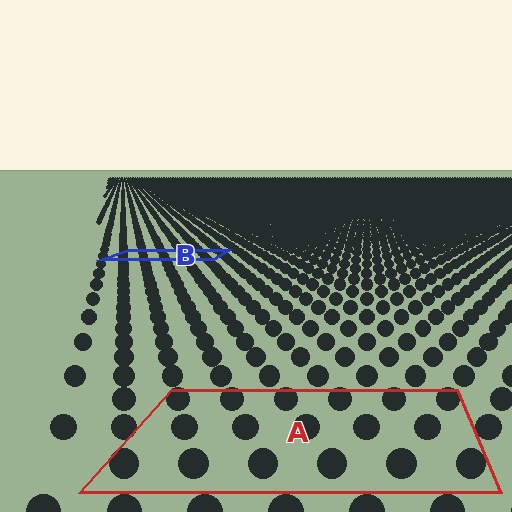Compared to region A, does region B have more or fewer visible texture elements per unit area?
Region B has more texture elements per unit area — they are packed more densely because it is farther away.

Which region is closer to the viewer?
Region A is closer. The texture elements there are larger and more spread out.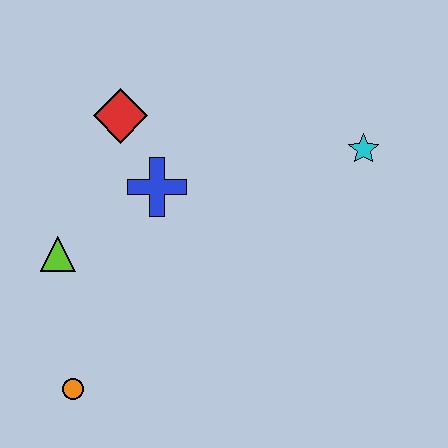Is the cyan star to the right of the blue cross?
Yes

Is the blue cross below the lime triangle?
No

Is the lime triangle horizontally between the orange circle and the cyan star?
No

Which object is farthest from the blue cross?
The orange circle is farthest from the blue cross.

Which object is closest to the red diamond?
The blue cross is closest to the red diamond.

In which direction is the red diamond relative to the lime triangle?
The red diamond is above the lime triangle.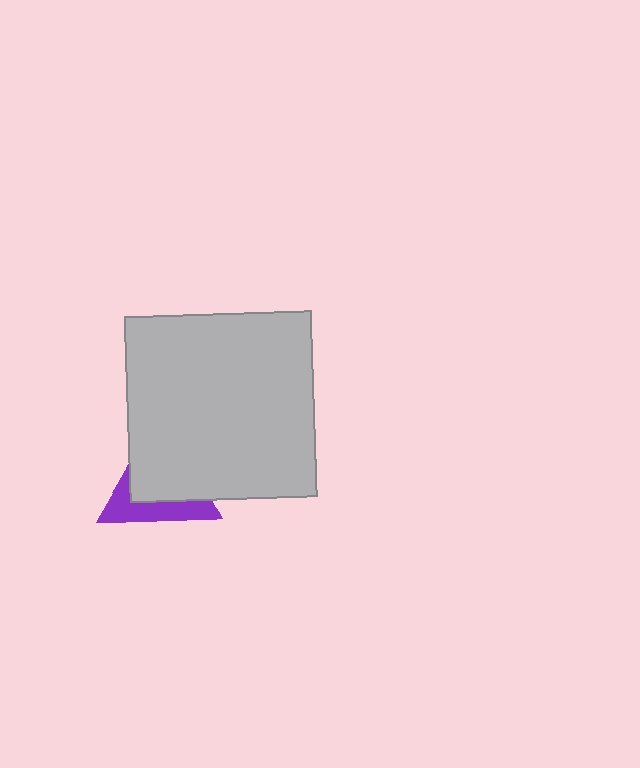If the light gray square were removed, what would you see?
You would see the complete purple triangle.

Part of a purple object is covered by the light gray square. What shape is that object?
It is a triangle.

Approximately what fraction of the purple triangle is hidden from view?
Roughly 63% of the purple triangle is hidden behind the light gray square.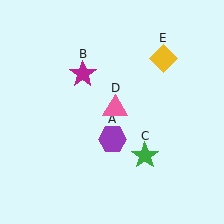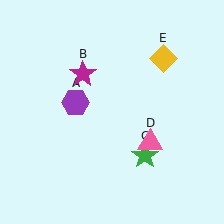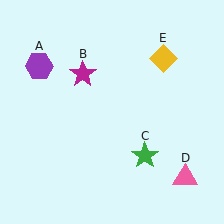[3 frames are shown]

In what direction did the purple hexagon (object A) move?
The purple hexagon (object A) moved up and to the left.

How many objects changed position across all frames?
2 objects changed position: purple hexagon (object A), pink triangle (object D).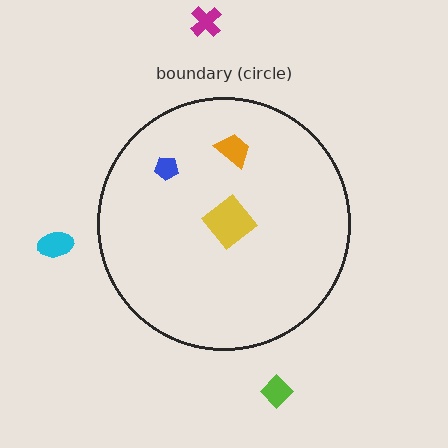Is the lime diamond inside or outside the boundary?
Outside.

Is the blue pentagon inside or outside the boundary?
Inside.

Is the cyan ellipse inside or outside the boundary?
Outside.